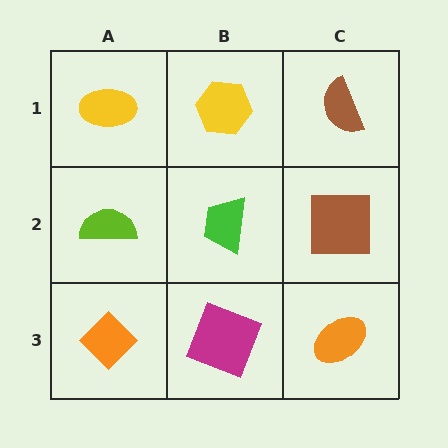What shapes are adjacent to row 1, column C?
A brown square (row 2, column C), a yellow hexagon (row 1, column B).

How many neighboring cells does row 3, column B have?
3.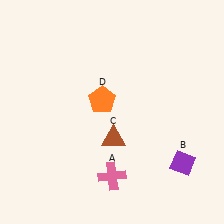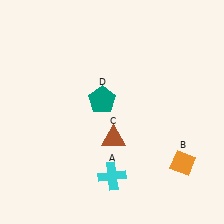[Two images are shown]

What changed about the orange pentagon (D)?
In Image 1, D is orange. In Image 2, it changed to teal.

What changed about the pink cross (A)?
In Image 1, A is pink. In Image 2, it changed to cyan.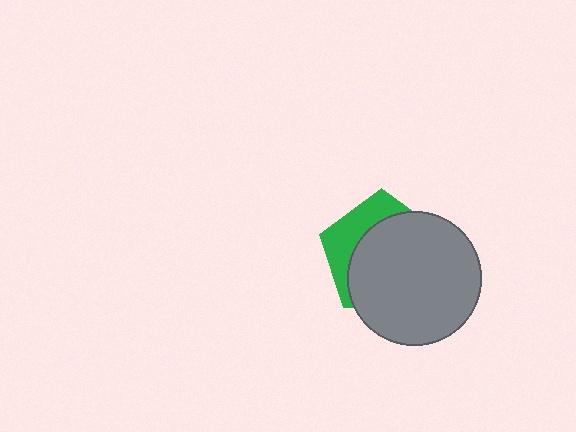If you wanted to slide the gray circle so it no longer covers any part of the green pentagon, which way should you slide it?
Slide it toward the lower-right — that is the most direct way to separate the two shapes.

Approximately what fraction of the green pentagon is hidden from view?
Roughly 69% of the green pentagon is hidden behind the gray circle.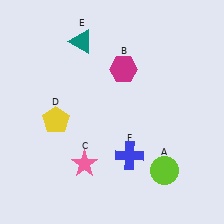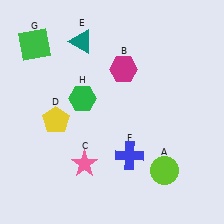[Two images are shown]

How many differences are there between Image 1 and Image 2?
There are 2 differences between the two images.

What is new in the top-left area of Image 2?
A green square (G) was added in the top-left area of Image 2.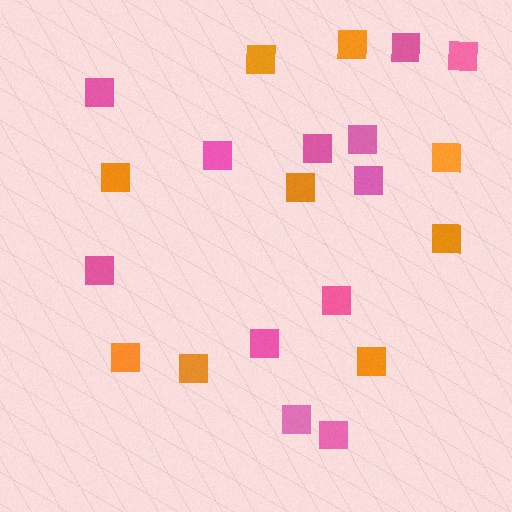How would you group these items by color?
There are 2 groups: one group of orange squares (9) and one group of pink squares (12).